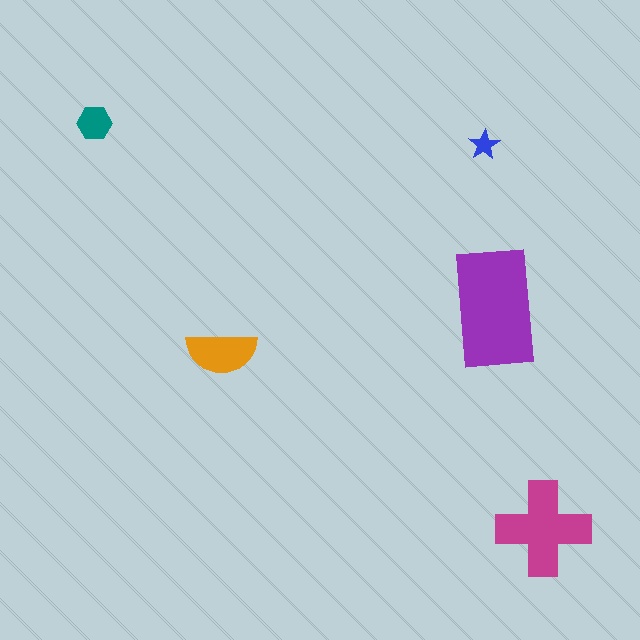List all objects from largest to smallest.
The purple rectangle, the magenta cross, the orange semicircle, the teal hexagon, the blue star.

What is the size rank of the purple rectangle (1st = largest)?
1st.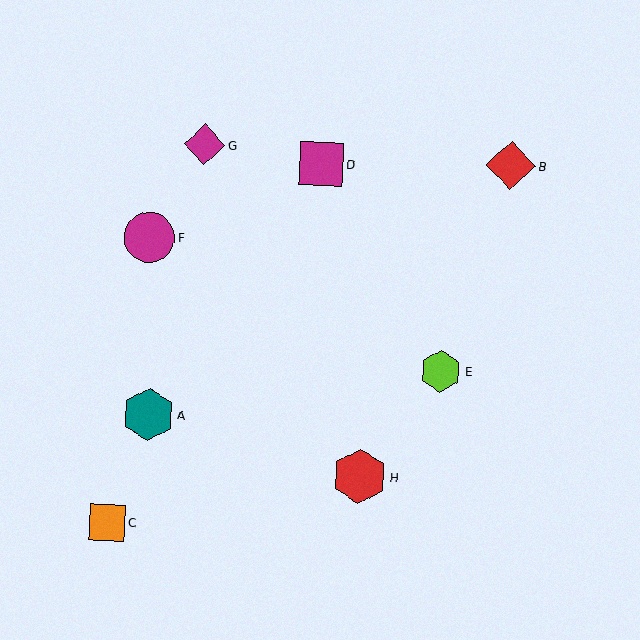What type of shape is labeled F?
Shape F is a magenta circle.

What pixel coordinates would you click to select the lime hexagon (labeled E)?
Click at (441, 371) to select the lime hexagon E.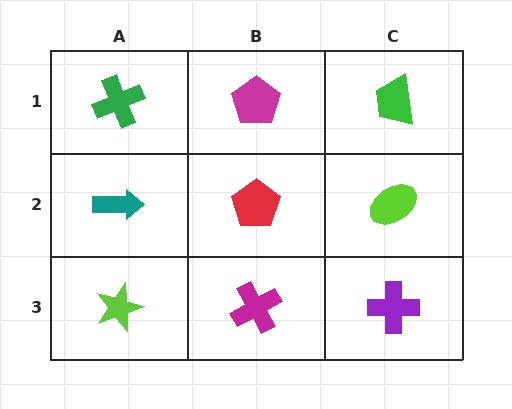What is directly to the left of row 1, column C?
A magenta pentagon.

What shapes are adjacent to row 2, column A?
A green cross (row 1, column A), a lime star (row 3, column A), a red pentagon (row 2, column B).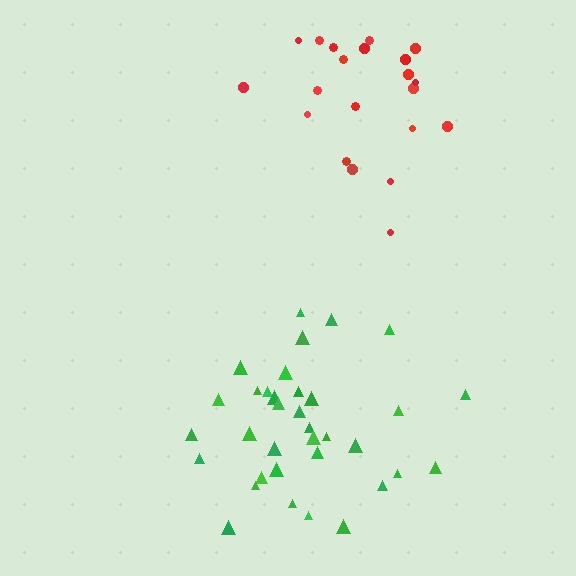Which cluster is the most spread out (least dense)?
Red.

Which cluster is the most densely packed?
Green.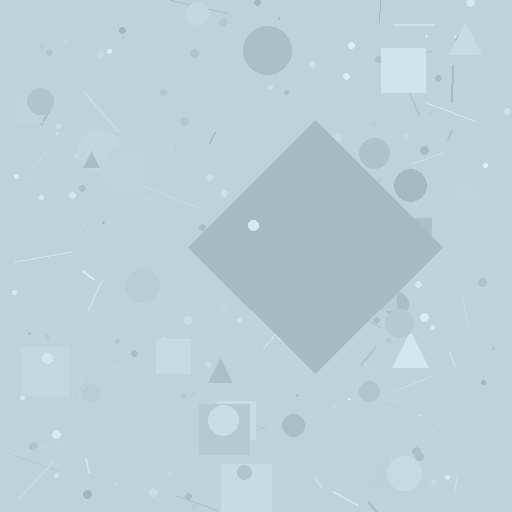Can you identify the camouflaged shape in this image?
The camouflaged shape is a diamond.